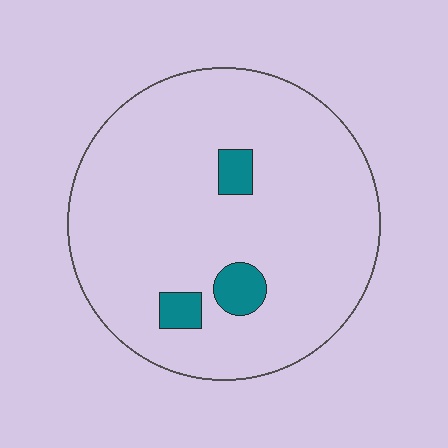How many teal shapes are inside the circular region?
3.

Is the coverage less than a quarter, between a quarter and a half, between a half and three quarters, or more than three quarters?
Less than a quarter.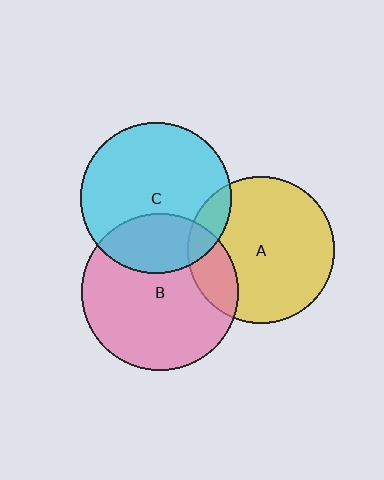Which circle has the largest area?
Circle B (pink).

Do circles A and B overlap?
Yes.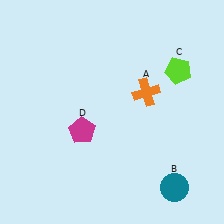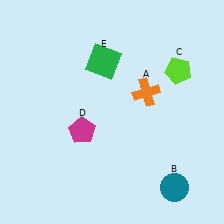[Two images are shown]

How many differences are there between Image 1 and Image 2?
There is 1 difference between the two images.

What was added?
A green square (E) was added in Image 2.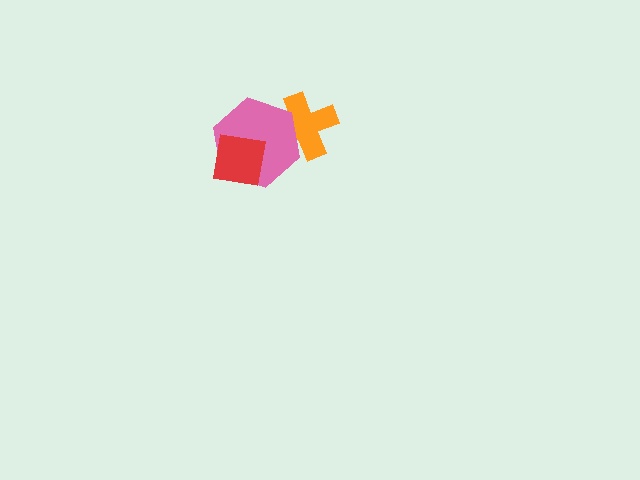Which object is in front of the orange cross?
The pink hexagon is in front of the orange cross.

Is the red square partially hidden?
No, no other shape covers it.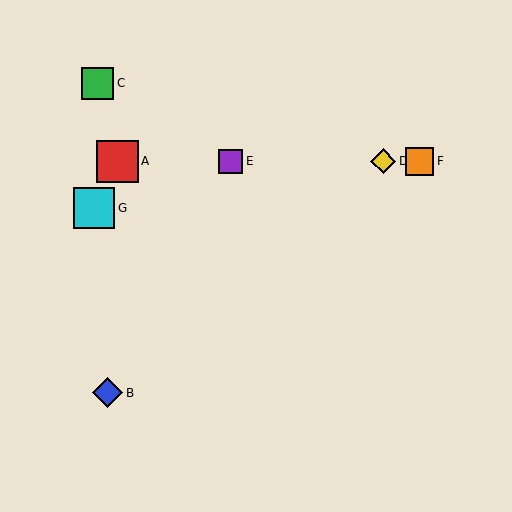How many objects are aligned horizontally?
4 objects (A, D, E, F) are aligned horizontally.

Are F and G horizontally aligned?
No, F is at y≈161 and G is at y≈208.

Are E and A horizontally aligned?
Yes, both are at y≈161.